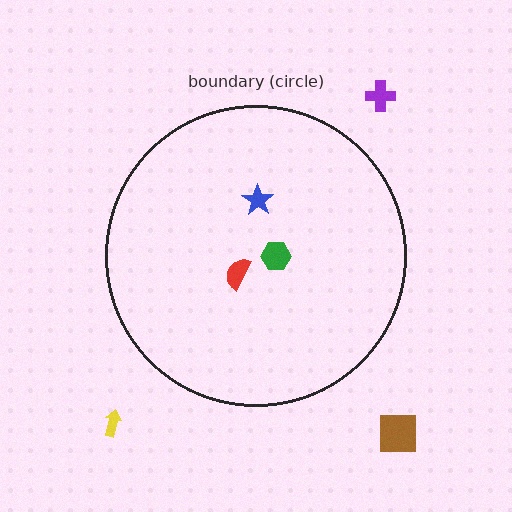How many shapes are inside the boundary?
3 inside, 3 outside.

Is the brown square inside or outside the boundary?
Outside.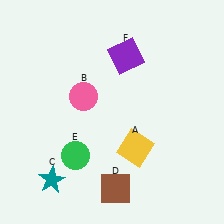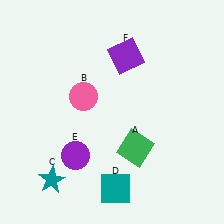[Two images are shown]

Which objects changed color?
A changed from yellow to green. D changed from brown to teal. E changed from green to purple.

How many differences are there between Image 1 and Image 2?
There are 3 differences between the two images.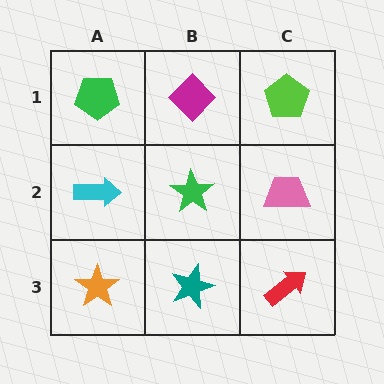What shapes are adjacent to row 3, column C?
A pink trapezoid (row 2, column C), a teal star (row 3, column B).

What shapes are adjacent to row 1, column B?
A green star (row 2, column B), a green pentagon (row 1, column A), a lime pentagon (row 1, column C).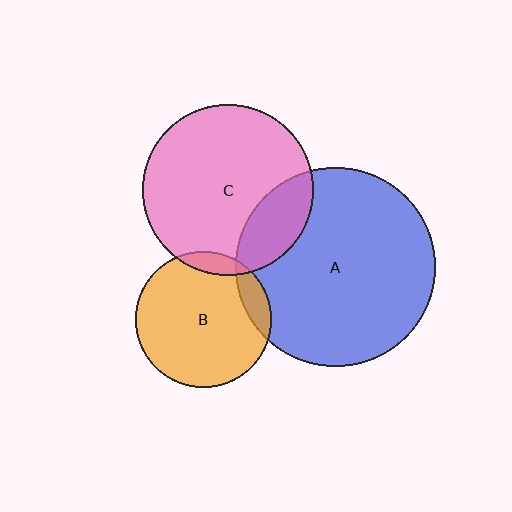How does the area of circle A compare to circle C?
Approximately 1.4 times.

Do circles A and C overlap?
Yes.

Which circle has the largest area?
Circle A (blue).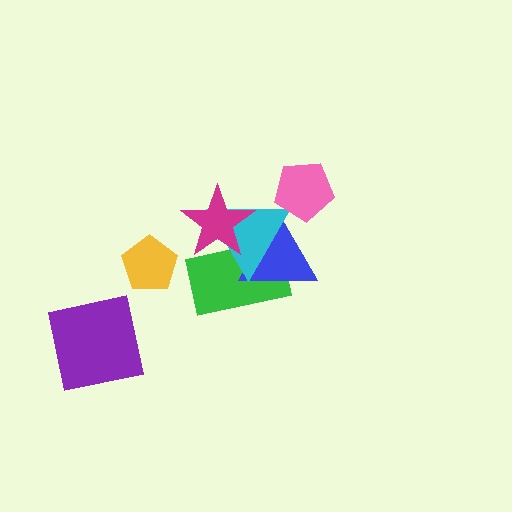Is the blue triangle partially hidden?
Yes, it is partially covered by another shape.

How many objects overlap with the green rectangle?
3 objects overlap with the green rectangle.